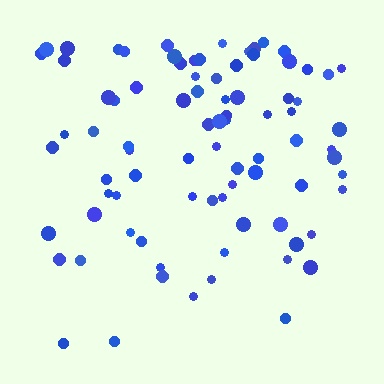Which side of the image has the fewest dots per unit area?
The bottom.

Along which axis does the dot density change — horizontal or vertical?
Vertical.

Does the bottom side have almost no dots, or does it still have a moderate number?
Still a moderate number, just noticeably fewer than the top.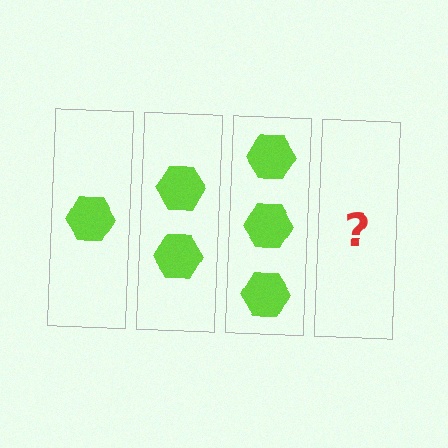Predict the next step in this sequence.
The next step is 4 hexagons.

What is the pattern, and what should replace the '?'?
The pattern is that each step adds one more hexagon. The '?' should be 4 hexagons.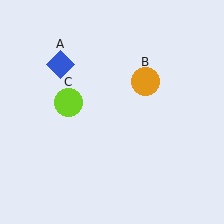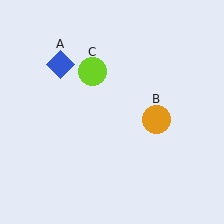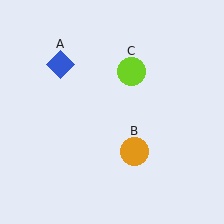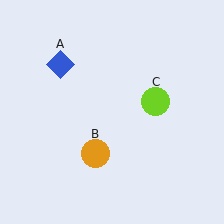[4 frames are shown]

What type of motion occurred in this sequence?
The orange circle (object B), lime circle (object C) rotated clockwise around the center of the scene.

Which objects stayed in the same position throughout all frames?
Blue diamond (object A) remained stationary.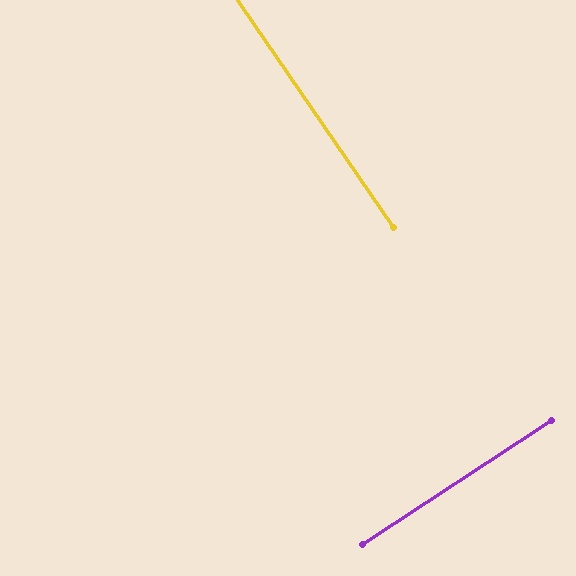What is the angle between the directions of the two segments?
Approximately 89 degrees.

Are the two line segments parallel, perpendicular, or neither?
Perpendicular — they meet at approximately 89°.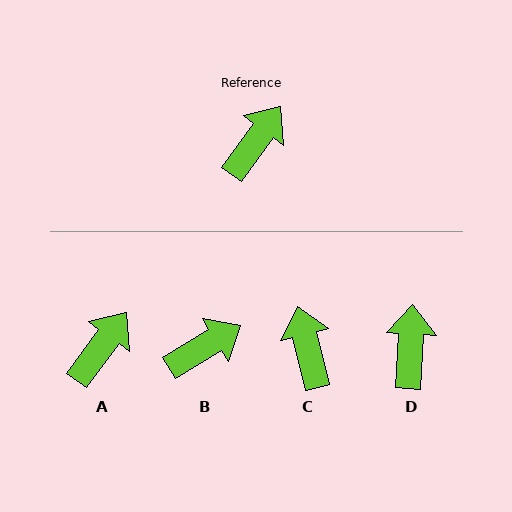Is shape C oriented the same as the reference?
No, it is off by about 50 degrees.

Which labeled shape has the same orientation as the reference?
A.